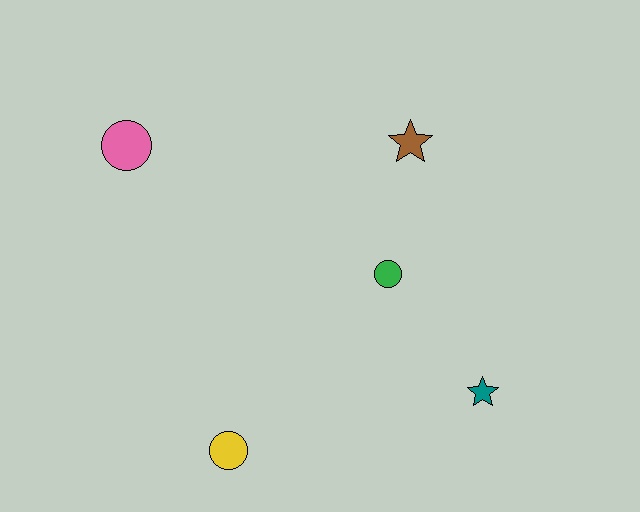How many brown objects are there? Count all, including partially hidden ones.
There is 1 brown object.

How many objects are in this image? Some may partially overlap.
There are 5 objects.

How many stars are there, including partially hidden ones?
There are 2 stars.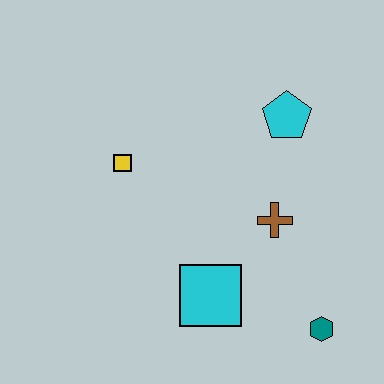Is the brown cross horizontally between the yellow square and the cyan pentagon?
Yes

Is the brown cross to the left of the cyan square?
No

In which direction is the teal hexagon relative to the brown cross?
The teal hexagon is below the brown cross.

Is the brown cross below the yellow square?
Yes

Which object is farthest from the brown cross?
The yellow square is farthest from the brown cross.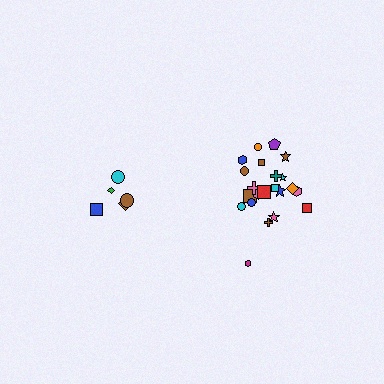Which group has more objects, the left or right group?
The right group.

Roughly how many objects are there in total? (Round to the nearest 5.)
Roughly 25 objects in total.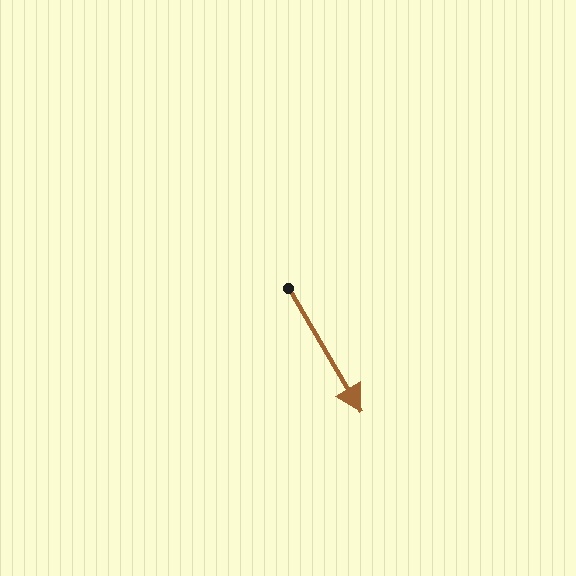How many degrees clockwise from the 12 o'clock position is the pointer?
Approximately 149 degrees.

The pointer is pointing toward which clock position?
Roughly 5 o'clock.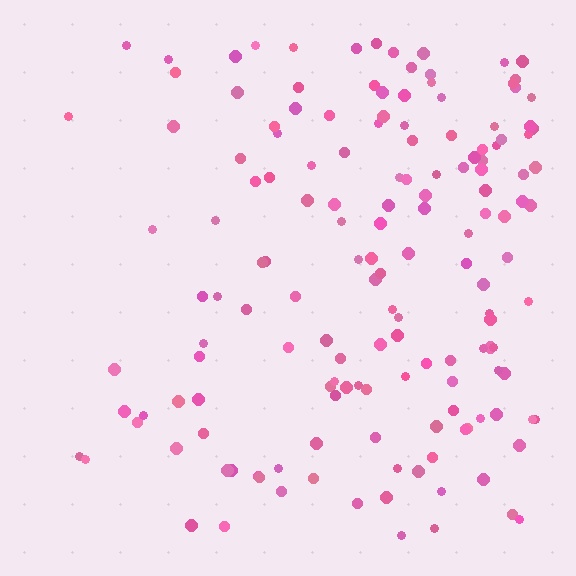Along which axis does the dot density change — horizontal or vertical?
Horizontal.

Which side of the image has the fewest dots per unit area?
The left.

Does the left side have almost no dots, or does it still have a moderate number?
Still a moderate number, just noticeably fewer than the right.